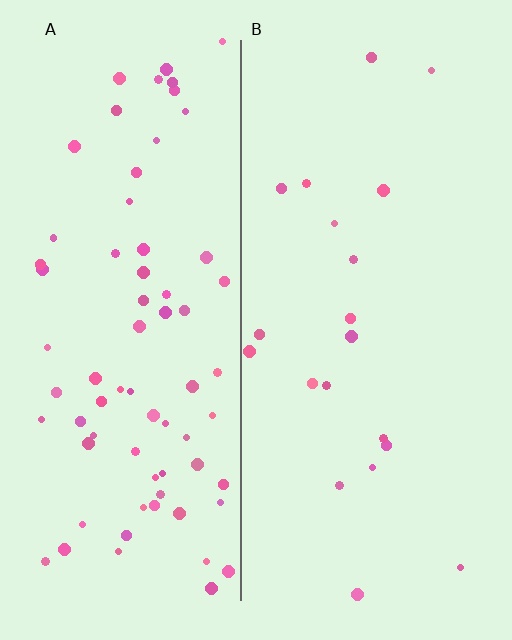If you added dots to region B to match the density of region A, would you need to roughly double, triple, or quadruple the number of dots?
Approximately quadruple.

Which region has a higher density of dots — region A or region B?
A (the left).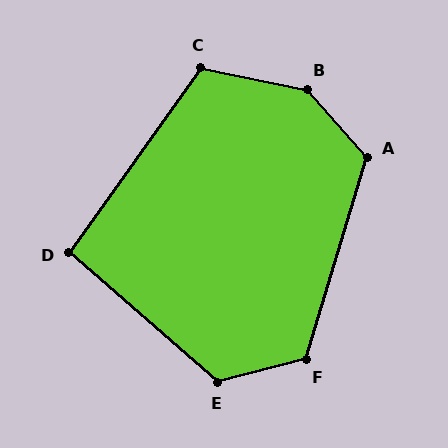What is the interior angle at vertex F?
Approximately 122 degrees (obtuse).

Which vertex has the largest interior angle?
B, at approximately 143 degrees.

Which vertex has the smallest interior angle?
D, at approximately 95 degrees.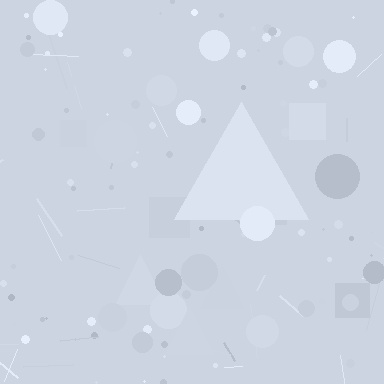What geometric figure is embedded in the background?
A triangle is embedded in the background.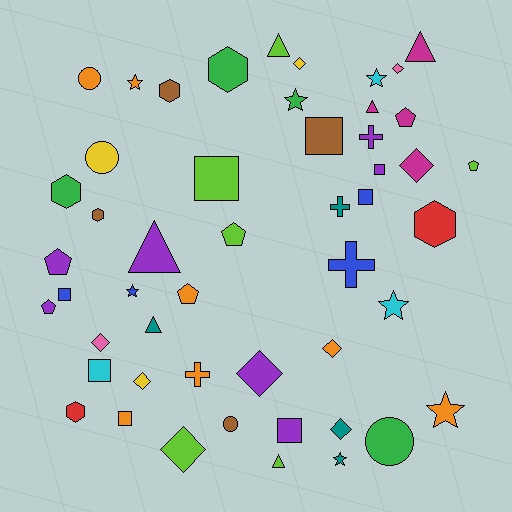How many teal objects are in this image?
There are 4 teal objects.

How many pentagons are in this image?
There are 6 pentagons.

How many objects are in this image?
There are 50 objects.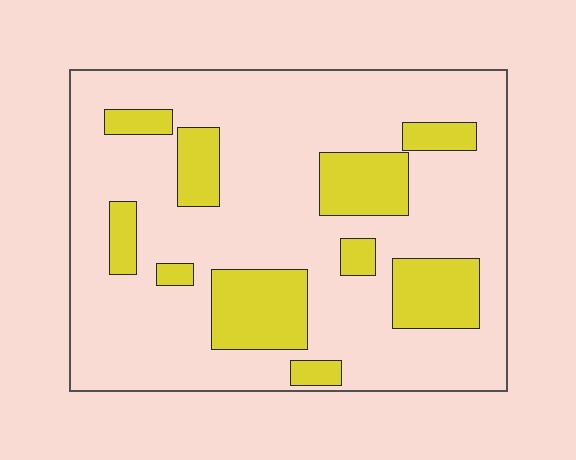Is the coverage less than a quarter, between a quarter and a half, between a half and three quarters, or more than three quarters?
Less than a quarter.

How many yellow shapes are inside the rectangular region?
10.